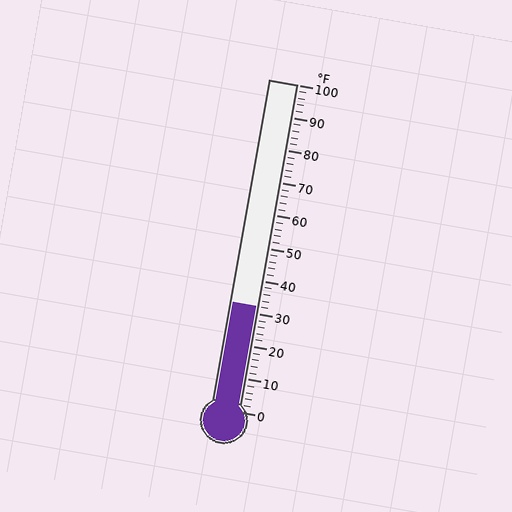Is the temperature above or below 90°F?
The temperature is below 90°F.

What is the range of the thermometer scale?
The thermometer scale ranges from 0°F to 100°F.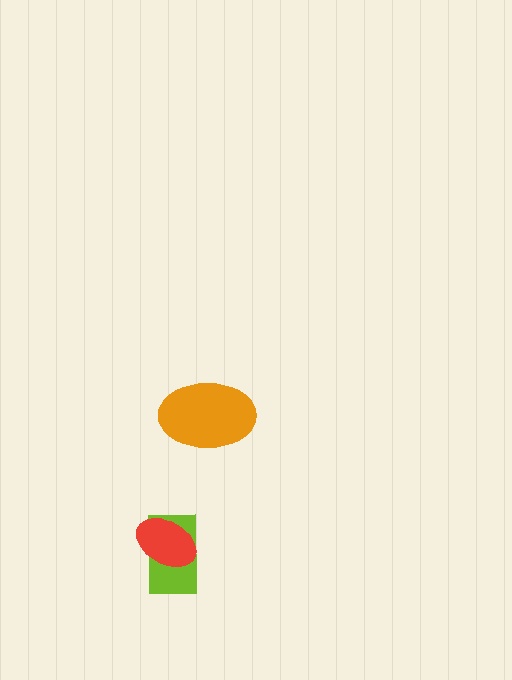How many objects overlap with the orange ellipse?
0 objects overlap with the orange ellipse.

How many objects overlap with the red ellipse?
1 object overlaps with the red ellipse.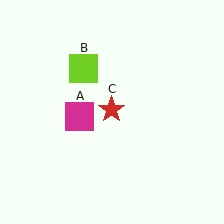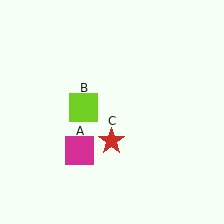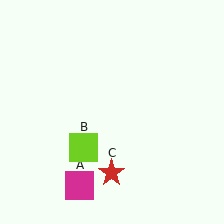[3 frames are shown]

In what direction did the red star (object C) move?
The red star (object C) moved down.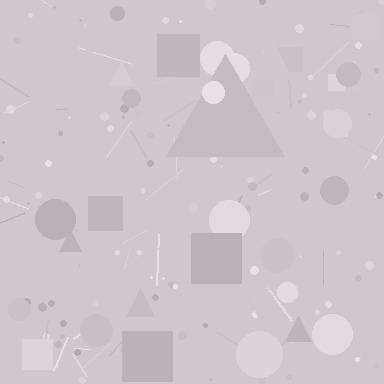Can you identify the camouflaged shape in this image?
The camouflaged shape is a triangle.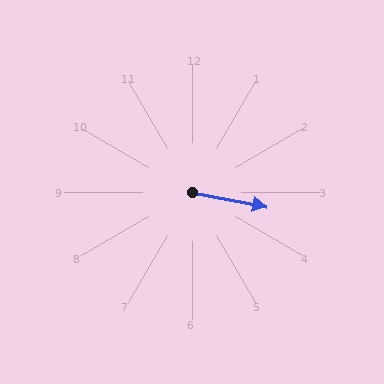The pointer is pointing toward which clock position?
Roughly 3 o'clock.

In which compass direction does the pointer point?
East.